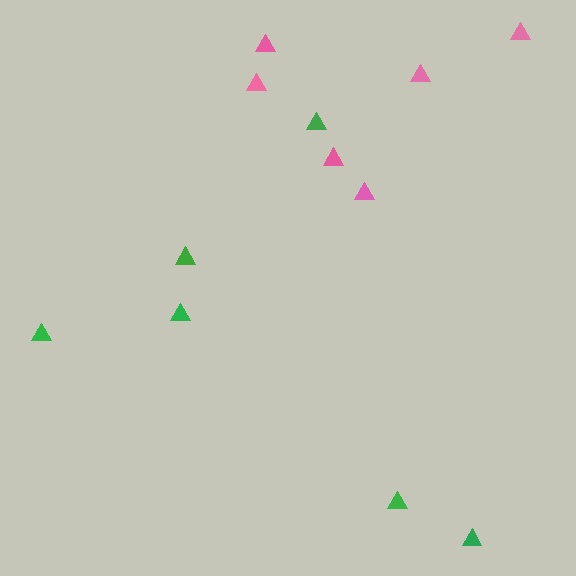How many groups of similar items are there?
There are 2 groups: one group of green triangles (6) and one group of pink triangles (6).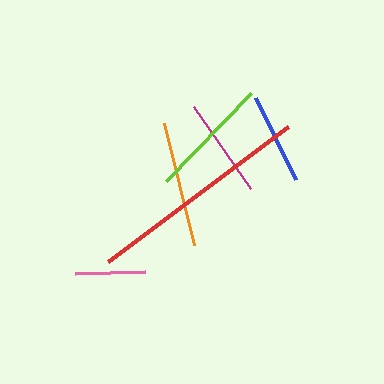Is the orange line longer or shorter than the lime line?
The orange line is longer than the lime line.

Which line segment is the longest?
The red line is the longest at approximately 225 pixels.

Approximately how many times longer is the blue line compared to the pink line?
The blue line is approximately 1.3 times the length of the pink line.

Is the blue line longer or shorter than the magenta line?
The magenta line is longer than the blue line.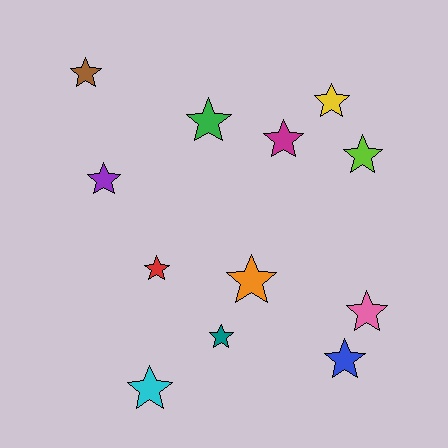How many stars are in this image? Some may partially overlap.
There are 12 stars.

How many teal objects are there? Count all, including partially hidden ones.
There is 1 teal object.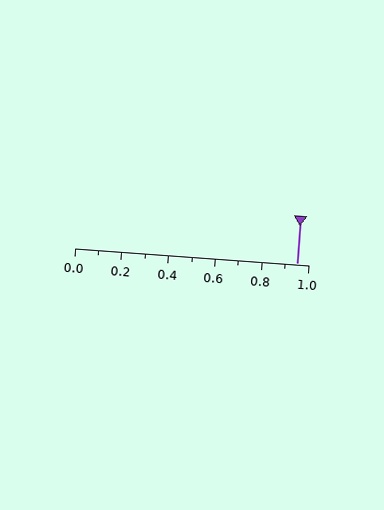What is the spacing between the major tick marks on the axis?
The major ticks are spaced 0.2 apart.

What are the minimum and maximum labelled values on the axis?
The axis runs from 0.0 to 1.0.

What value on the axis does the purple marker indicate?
The marker indicates approximately 0.95.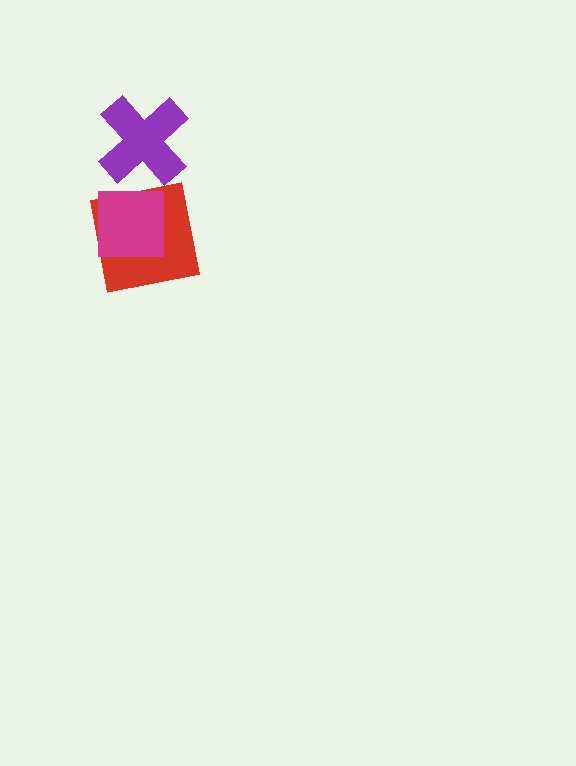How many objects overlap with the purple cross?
0 objects overlap with the purple cross.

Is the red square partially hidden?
Yes, it is partially covered by another shape.